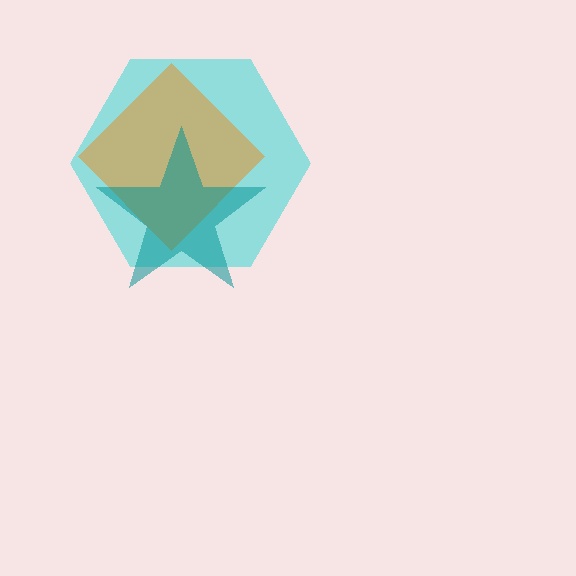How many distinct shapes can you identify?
There are 3 distinct shapes: a cyan hexagon, an orange diamond, a teal star.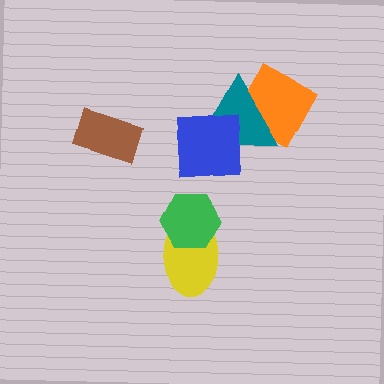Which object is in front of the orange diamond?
The teal triangle is in front of the orange diamond.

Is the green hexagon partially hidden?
No, no other shape covers it.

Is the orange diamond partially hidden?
Yes, it is partially covered by another shape.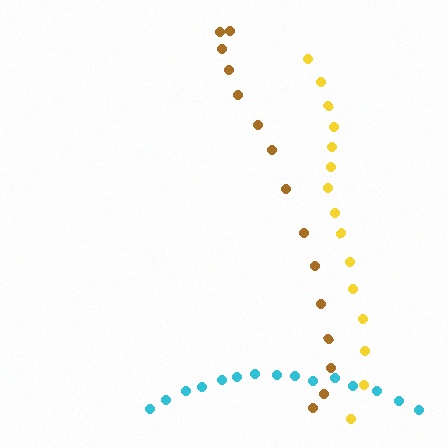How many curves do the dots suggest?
There are 3 distinct paths.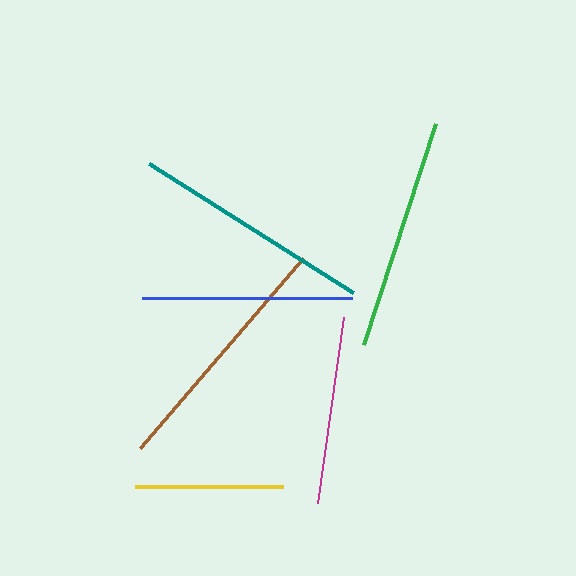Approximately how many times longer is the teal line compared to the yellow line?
The teal line is approximately 1.6 times the length of the yellow line.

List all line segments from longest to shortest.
From longest to shortest: brown, teal, green, blue, magenta, yellow.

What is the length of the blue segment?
The blue segment is approximately 210 pixels long.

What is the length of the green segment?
The green segment is approximately 233 pixels long.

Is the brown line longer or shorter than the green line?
The brown line is longer than the green line.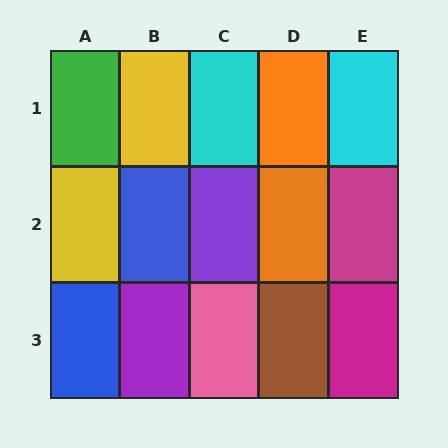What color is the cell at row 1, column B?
Yellow.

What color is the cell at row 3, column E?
Magenta.